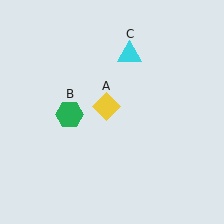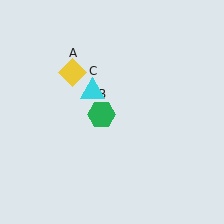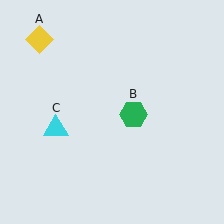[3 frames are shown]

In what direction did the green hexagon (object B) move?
The green hexagon (object B) moved right.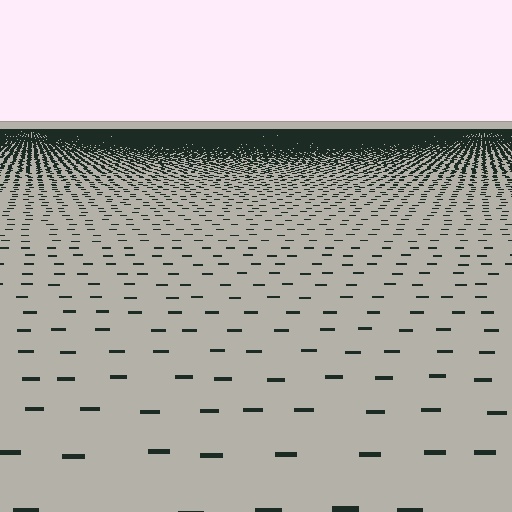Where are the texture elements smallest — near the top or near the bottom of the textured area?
Near the top.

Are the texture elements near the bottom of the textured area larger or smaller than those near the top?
Larger. Near the bottom, elements are closer to the viewer and appear at a bigger on-screen size.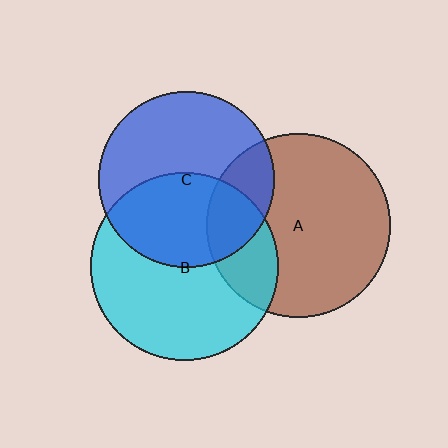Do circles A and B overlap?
Yes.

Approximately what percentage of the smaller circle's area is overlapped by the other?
Approximately 25%.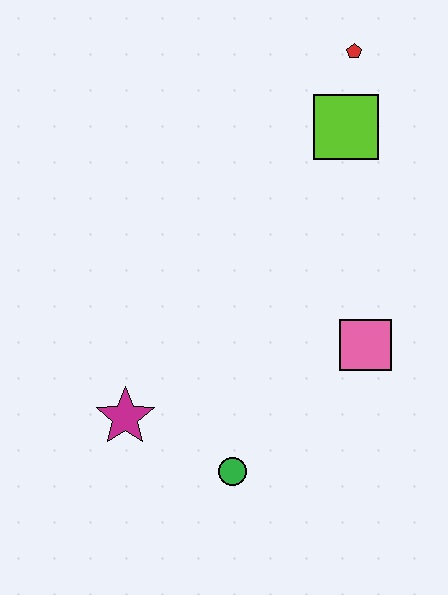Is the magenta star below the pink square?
Yes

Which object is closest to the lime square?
The red pentagon is closest to the lime square.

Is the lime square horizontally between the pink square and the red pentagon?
No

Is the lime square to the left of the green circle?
No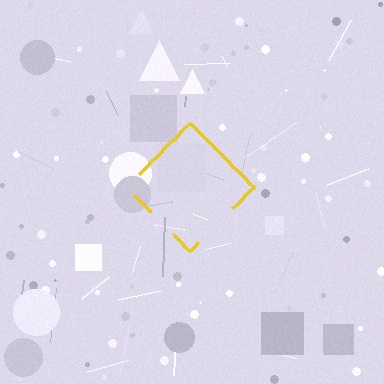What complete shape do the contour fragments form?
The contour fragments form a diamond.